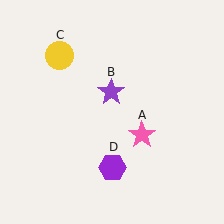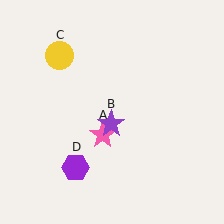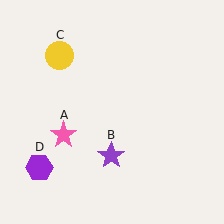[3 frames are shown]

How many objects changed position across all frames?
3 objects changed position: pink star (object A), purple star (object B), purple hexagon (object D).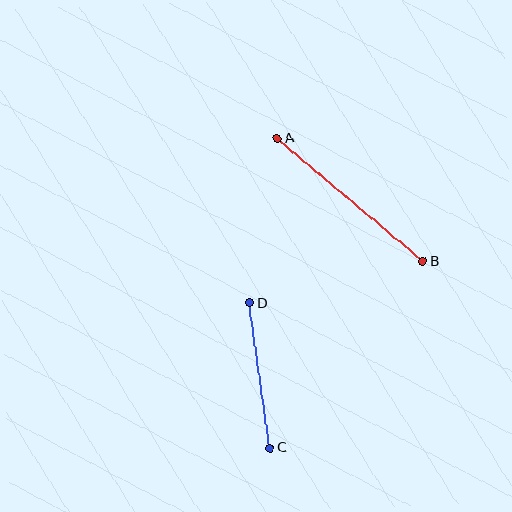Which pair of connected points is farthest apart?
Points A and B are farthest apart.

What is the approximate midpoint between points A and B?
The midpoint is at approximately (350, 200) pixels.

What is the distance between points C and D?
The distance is approximately 146 pixels.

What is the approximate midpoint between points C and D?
The midpoint is at approximately (260, 375) pixels.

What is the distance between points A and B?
The distance is approximately 190 pixels.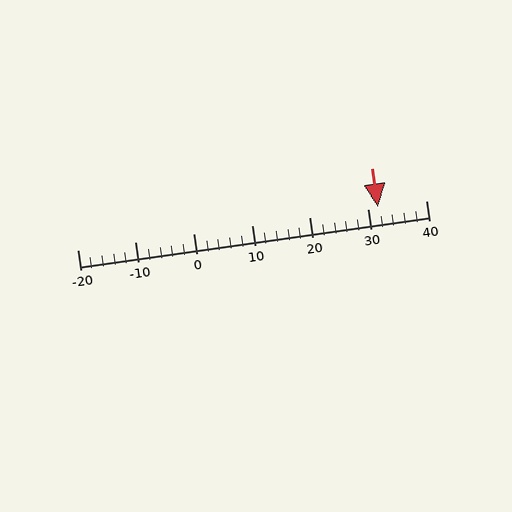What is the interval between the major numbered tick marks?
The major tick marks are spaced 10 units apart.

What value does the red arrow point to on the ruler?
The red arrow points to approximately 32.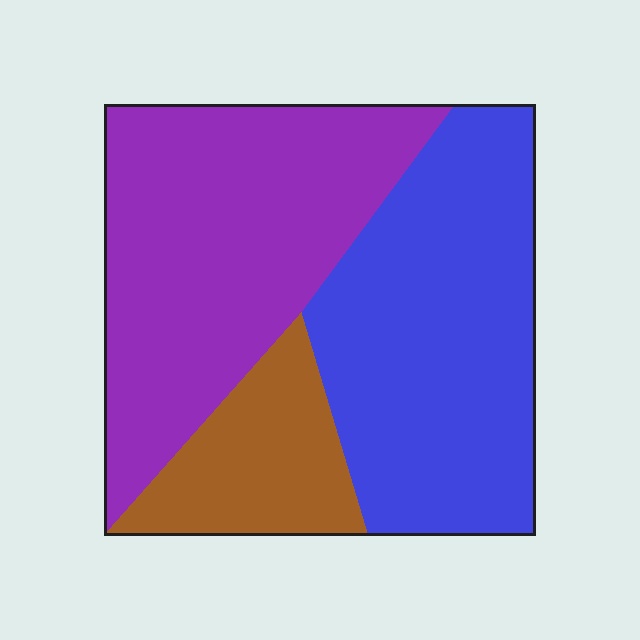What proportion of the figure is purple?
Purple covers about 40% of the figure.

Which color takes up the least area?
Brown, at roughly 15%.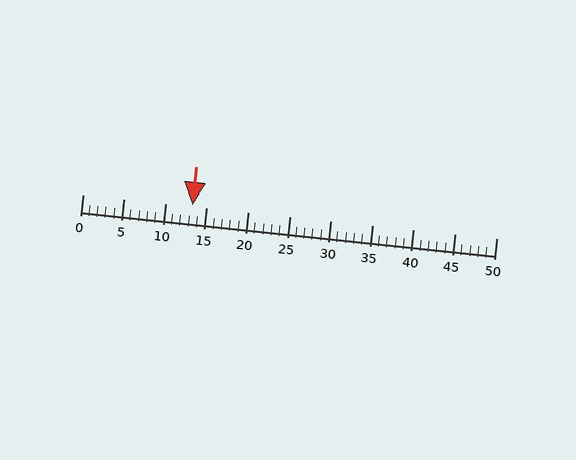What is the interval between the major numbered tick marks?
The major tick marks are spaced 5 units apart.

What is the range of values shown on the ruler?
The ruler shows values from 0 to 50.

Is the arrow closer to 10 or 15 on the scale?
The arrow is closer to 15.